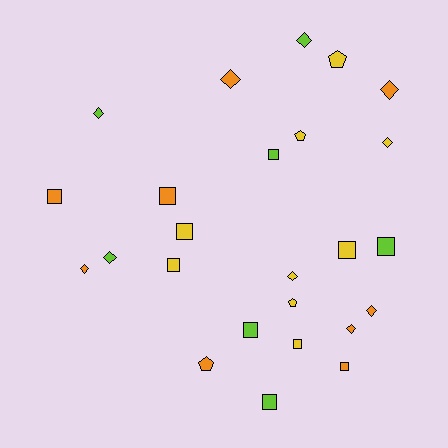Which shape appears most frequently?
Square, with 11 objects.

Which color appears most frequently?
Yellow, with 9 objects.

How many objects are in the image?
There are 25 objects.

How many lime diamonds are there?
There are 3 lime diamonds.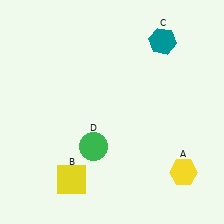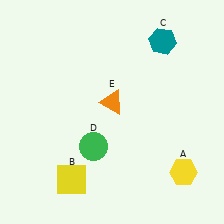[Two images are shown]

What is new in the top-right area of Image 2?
An orange triangle (E) was added in the top-right area of Image 2.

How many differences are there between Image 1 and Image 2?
There is 1 difference between the two images.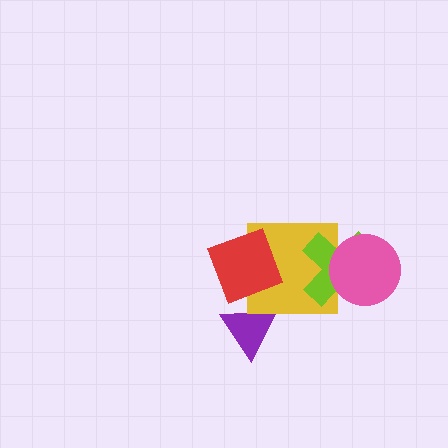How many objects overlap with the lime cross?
2 objects overlap with the lime cross.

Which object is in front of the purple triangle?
The red diamond is in front of the purple triangle.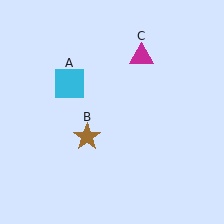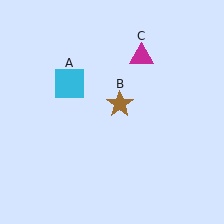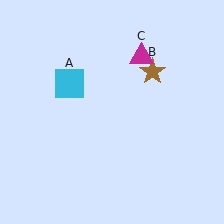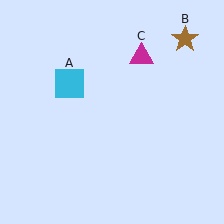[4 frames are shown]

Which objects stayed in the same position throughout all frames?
Cyan square (object A) and magenta triangle (object C) remained stationary.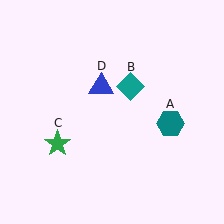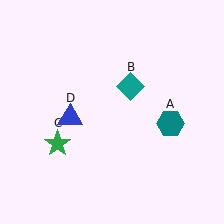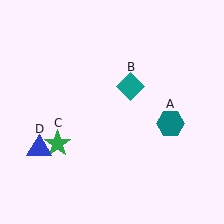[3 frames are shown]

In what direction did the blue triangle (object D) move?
The blue triangle (object D) moved down and to the left.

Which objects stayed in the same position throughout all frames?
Teal hexagon (object A) and teal diamond (object B) and green star (object C) remained stationary.